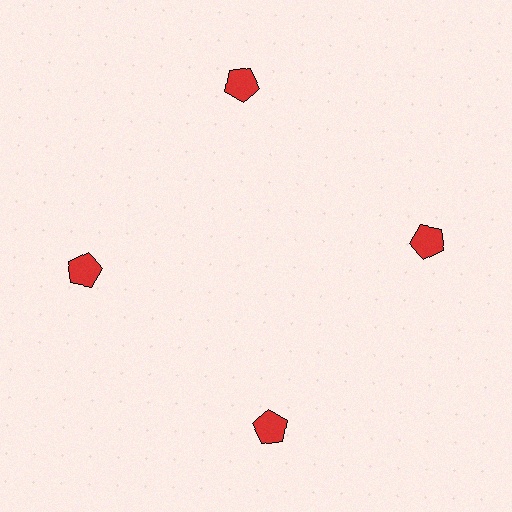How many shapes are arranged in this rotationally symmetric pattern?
There are 4 shapes, arranged in 4 groups of 1.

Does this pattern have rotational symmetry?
Yes, this pattern has 4-fold rotational symmetry. It looks the same after rotating 90 degrees around the center.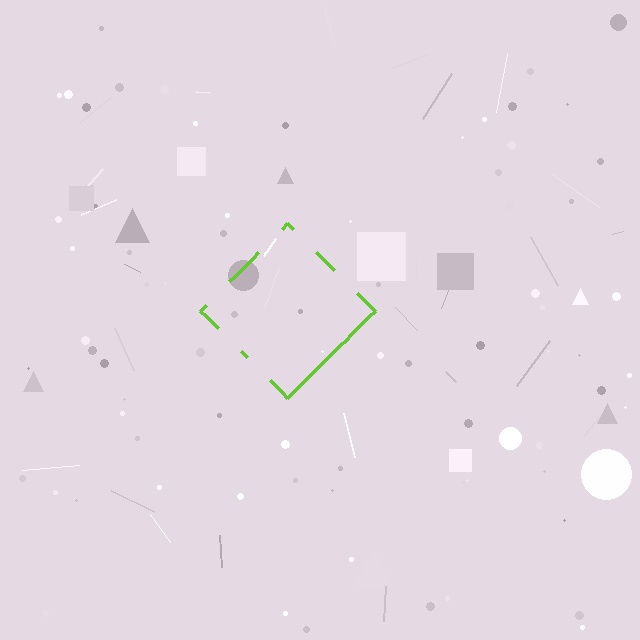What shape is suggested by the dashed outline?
The dashed outline suggests a diamond.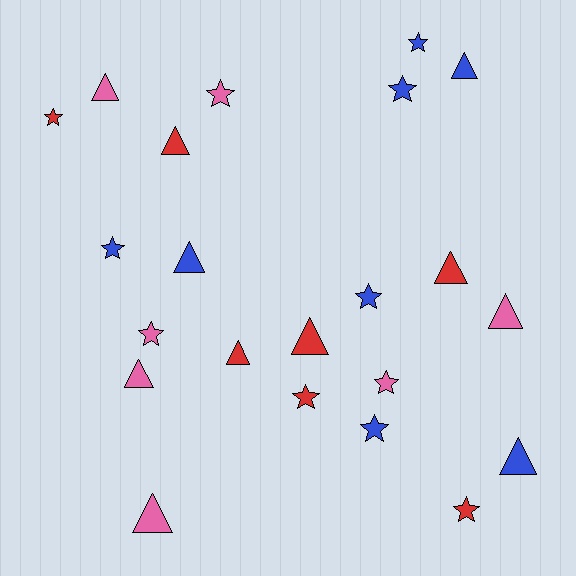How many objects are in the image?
There are 22 objects.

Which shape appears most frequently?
Triangle, with 11 objects.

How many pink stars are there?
There are 3 pink stars.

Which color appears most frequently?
Blue, with 8 objects.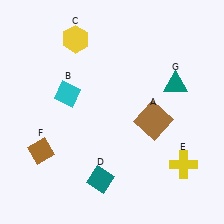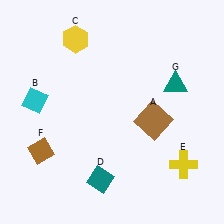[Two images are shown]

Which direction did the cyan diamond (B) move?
The cyan diamond (B) moved left.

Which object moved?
The cyan diamond (B) moved left.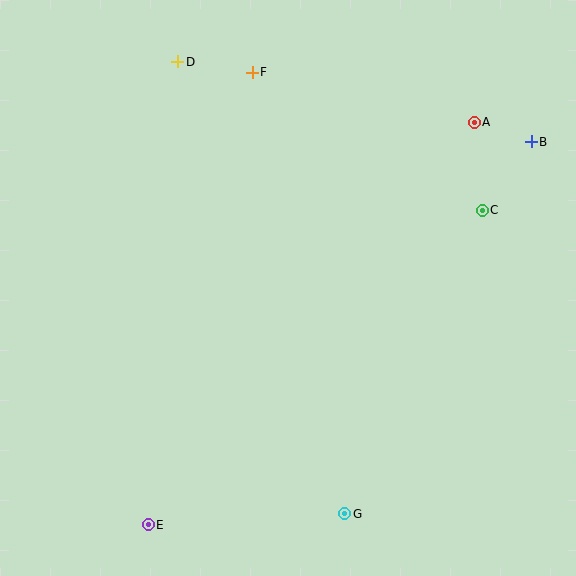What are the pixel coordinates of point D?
Point D is at (178, 62).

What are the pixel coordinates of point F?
Point F is at (252, 72).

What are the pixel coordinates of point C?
Point C is at (482, 210).